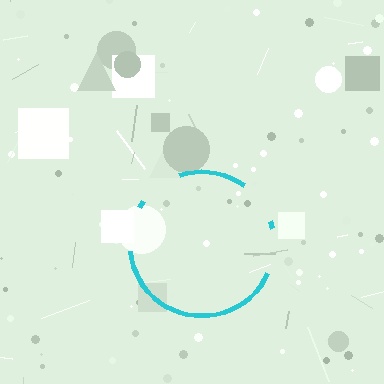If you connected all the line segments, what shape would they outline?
They would outline a circle.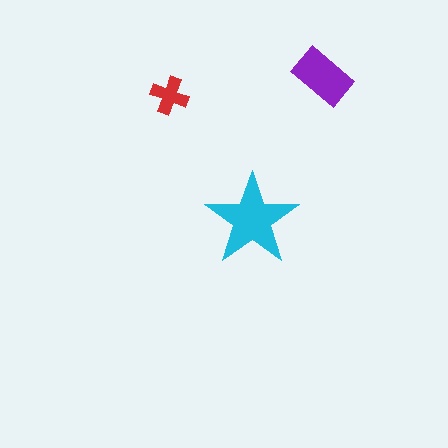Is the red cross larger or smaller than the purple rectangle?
Smaller.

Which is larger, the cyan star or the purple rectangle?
The cyan star.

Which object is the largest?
The cyan star.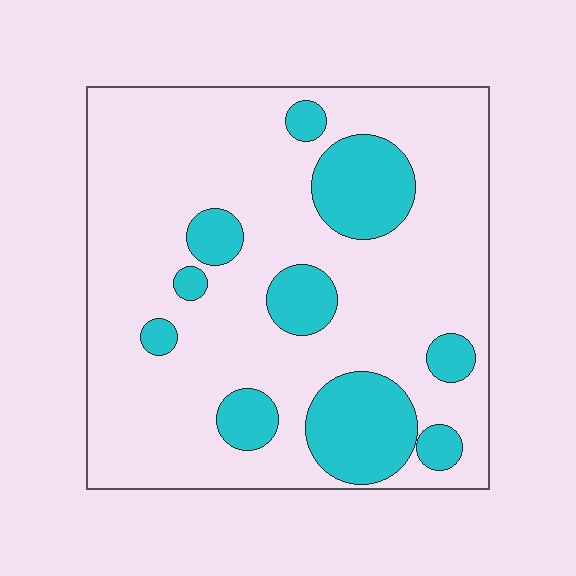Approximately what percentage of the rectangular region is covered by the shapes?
Approximately 20%.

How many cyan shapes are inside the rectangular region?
10.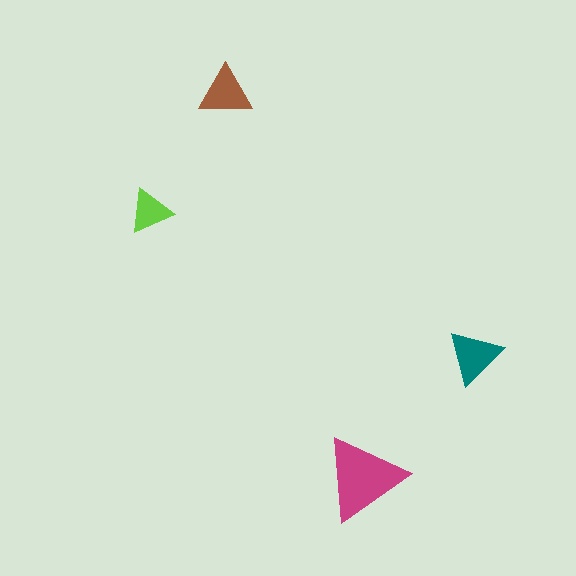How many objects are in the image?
There are 4 objects in the image.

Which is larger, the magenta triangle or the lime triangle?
The magenta one.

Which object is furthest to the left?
The lime triangle is leftmost.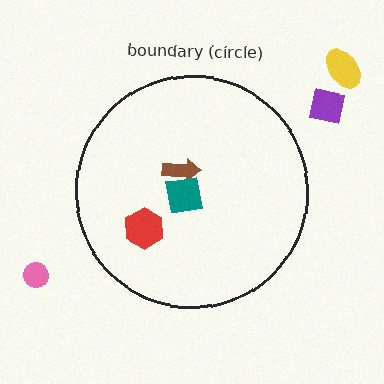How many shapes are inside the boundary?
3 inside, 3 outside.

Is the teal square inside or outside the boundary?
Inside.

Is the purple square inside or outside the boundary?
Outside.